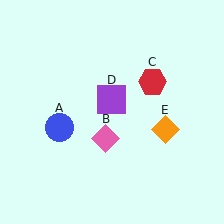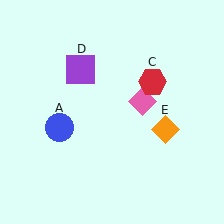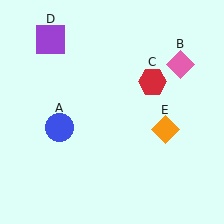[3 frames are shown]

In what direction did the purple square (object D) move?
The purple square (object D) moved up and to the left.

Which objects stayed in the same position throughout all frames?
Blue circle (object A) and red hexagon (object C) and orange diamond (object E) remained stationary.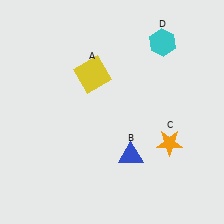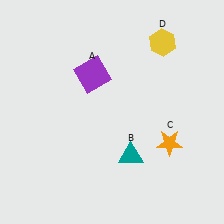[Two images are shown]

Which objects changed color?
A changed from yellow to purple. B changed from blue to teal. D changed from cyan to yellow.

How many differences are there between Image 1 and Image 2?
There are 3 differences between the two images.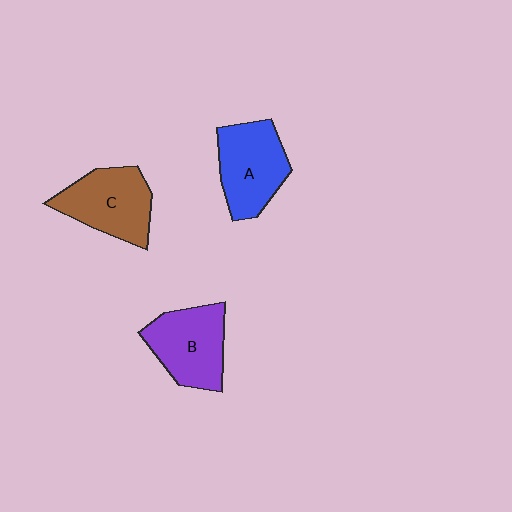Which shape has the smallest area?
Shape B (purple).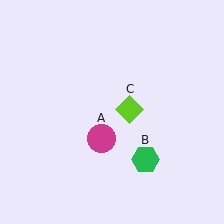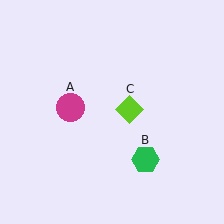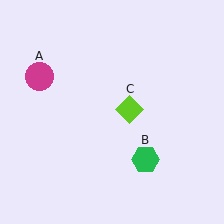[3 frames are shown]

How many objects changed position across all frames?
1 object changed position: magenta circle (object A).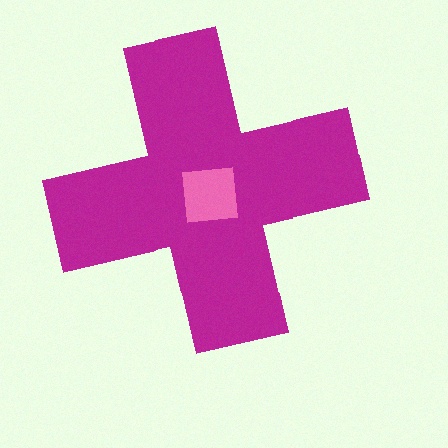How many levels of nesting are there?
2.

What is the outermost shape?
The magenta cross.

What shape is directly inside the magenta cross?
The pink square.